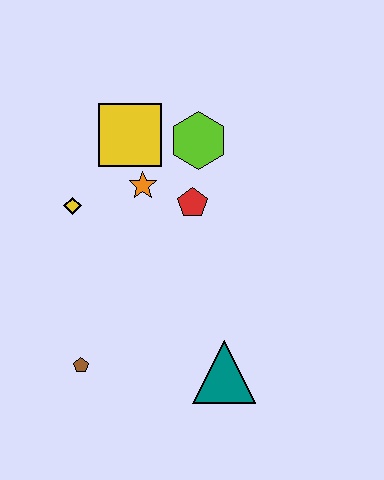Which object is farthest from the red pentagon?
The brown pentagon is farthest from the red pentagon.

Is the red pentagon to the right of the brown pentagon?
Yes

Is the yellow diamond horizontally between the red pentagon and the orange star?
No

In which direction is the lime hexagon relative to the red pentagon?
The lime hexagon is above the red pentagon.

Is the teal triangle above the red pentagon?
No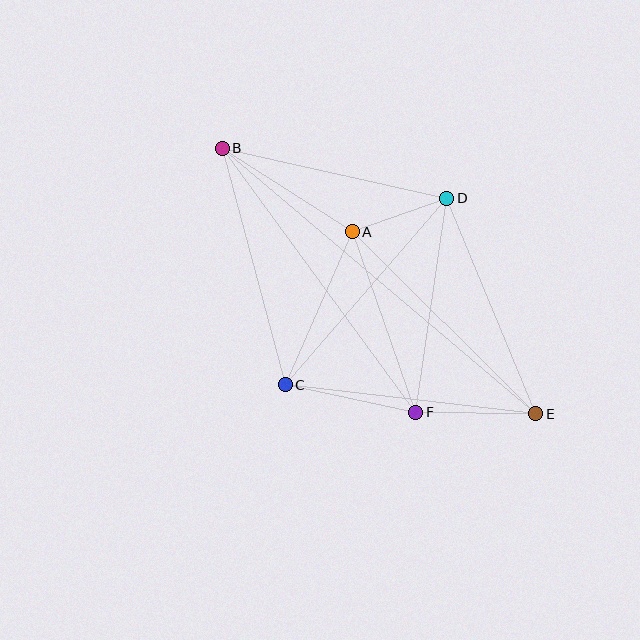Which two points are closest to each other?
Points A and D are closest to each other.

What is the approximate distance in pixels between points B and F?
The distance between B and F is approximately 327 pixels.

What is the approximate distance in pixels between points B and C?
The distance between B and C is approximately 245 pixels.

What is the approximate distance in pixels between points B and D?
The distance between B and D is approximately 230 pixels.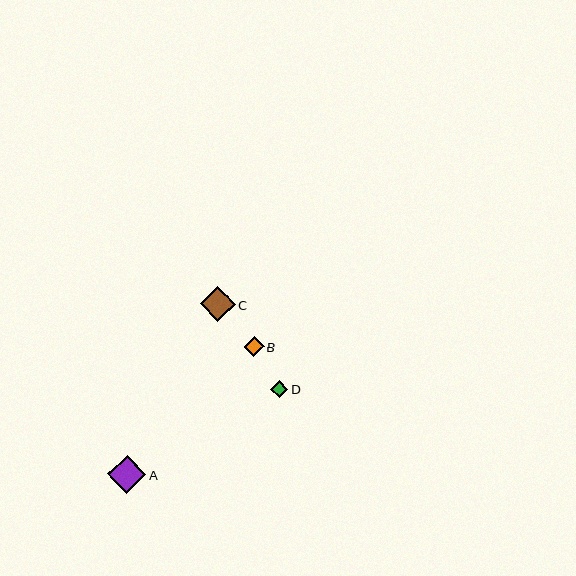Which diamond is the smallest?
Diamond D is the smallest with a size of approximately 17 pixels.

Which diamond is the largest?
Diamond A is the largest with a size of approximately 38 pixels.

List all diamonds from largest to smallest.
From largest to smallest: A, C, B, D.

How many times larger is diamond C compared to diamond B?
Diamond C is approximately 1.8 times the size of diamond B.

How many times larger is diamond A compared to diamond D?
Diamond A is approximately 2.3 times the size of diamond D.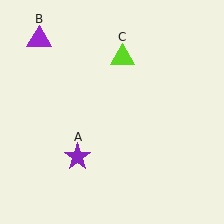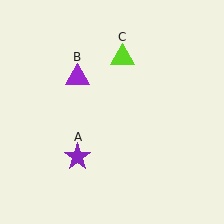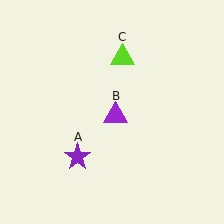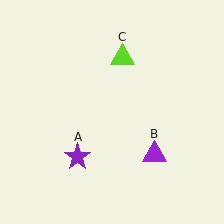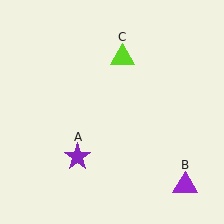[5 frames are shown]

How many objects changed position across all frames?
1 object changed position: purple triangle (object B).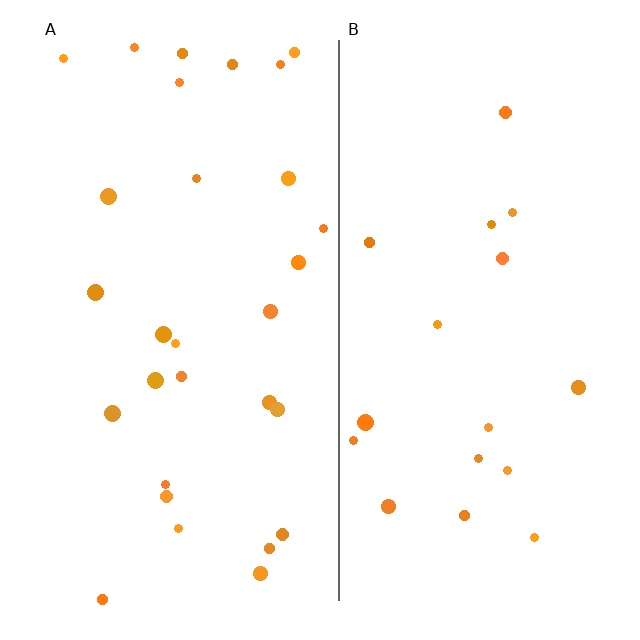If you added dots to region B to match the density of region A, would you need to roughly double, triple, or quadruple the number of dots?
Approximately double.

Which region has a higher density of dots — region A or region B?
A (the left).